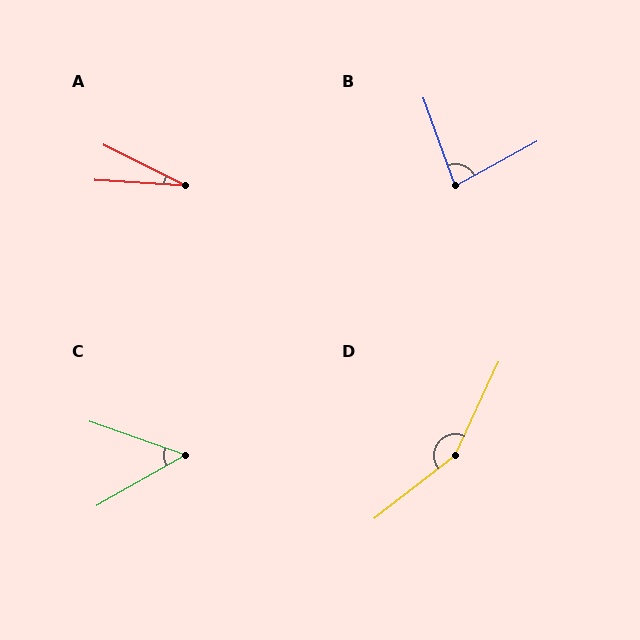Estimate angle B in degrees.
Approximately 81 degrees.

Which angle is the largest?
D, at approximately 153 degrees.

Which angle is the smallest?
A, at approximately 22 degrees.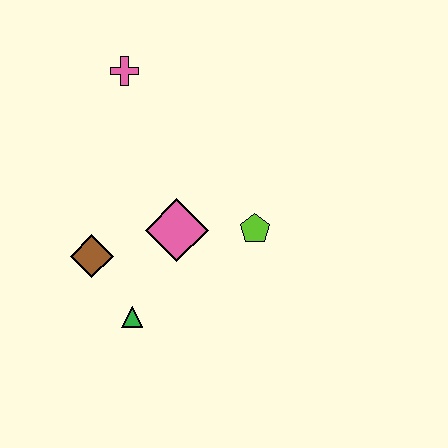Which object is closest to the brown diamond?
The green triangle is closest to the brown diamond.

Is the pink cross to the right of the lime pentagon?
No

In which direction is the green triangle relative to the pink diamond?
The green triangle is below the pink diamond.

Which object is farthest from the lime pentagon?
The pink cross is farthest from the lime pentagon.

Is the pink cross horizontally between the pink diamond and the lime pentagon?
No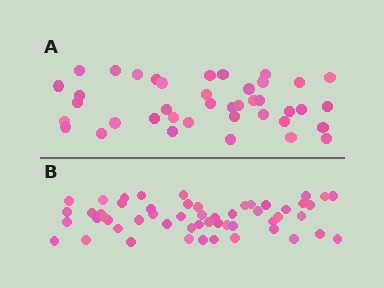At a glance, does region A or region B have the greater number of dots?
Region B (the bottom region) has more dots.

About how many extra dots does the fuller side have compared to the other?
Region B has approximately 15 more dots than region A.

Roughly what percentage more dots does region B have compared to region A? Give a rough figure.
About 35% more.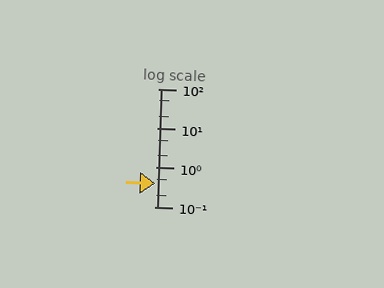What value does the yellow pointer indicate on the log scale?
The pointer indicates approximately 0.39.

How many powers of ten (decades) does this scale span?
The scale spans 3 decades, from 0.1 to 100.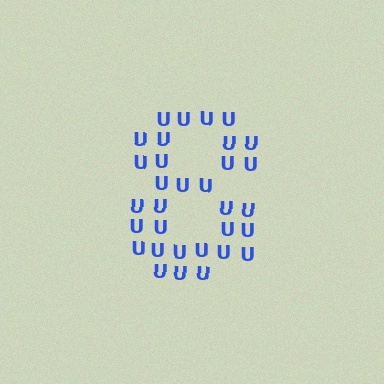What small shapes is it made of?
It is made of small letter U's.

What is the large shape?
The large shape is the digit 8.